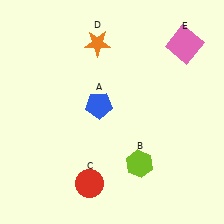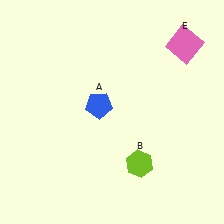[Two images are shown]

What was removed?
The red circle (C), the orange star (D) were removed in Image 2.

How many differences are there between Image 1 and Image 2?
There are 2 differences between the two images.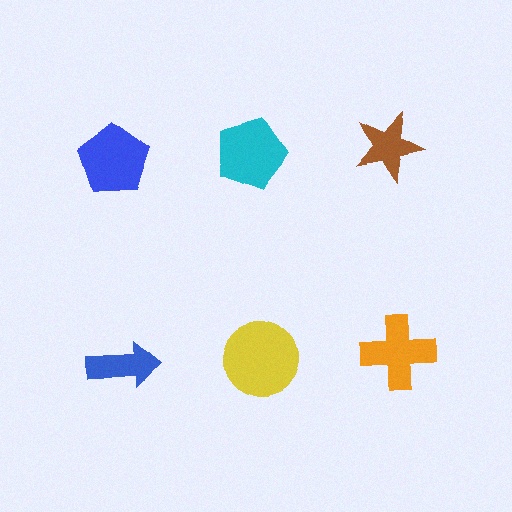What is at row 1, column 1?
A blue pentagon.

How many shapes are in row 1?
3 shapes.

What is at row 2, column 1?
A blue arrow.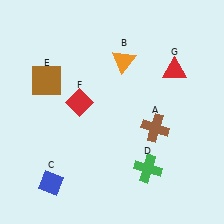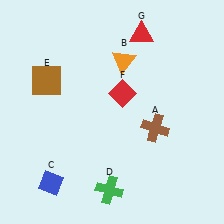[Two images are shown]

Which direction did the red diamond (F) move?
The red diamond (F) moved right.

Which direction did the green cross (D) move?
The green cross (D) moved left.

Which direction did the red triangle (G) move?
The red triangle (G) moved up.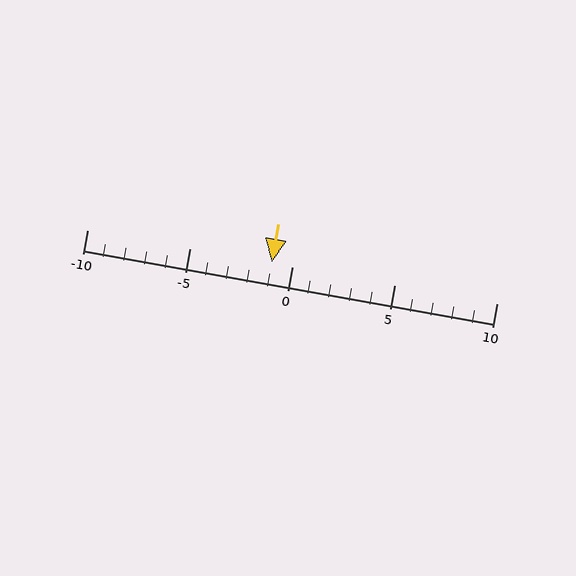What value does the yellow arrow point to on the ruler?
The yellow arrow points to approximately -1.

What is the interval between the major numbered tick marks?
The major tick marks are spaced 5 units apart.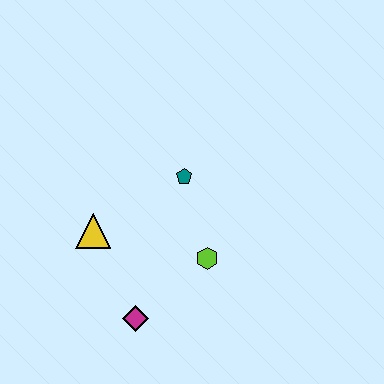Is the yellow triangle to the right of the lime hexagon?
No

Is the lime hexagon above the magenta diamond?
Yes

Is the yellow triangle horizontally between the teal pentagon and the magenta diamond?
No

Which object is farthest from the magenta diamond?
The teal pentagon is farthest from the magenta diamond.